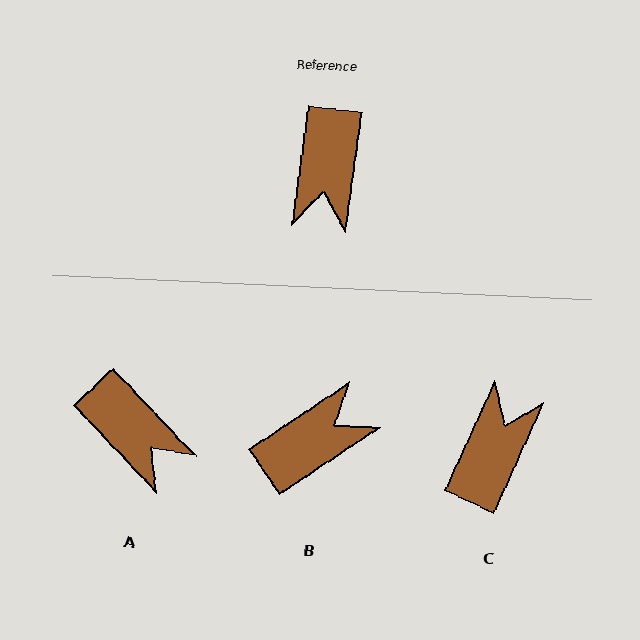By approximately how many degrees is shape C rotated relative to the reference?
Approximately 163 degrees counter-clockwise.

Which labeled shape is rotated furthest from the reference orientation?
C, about 163 degrees away.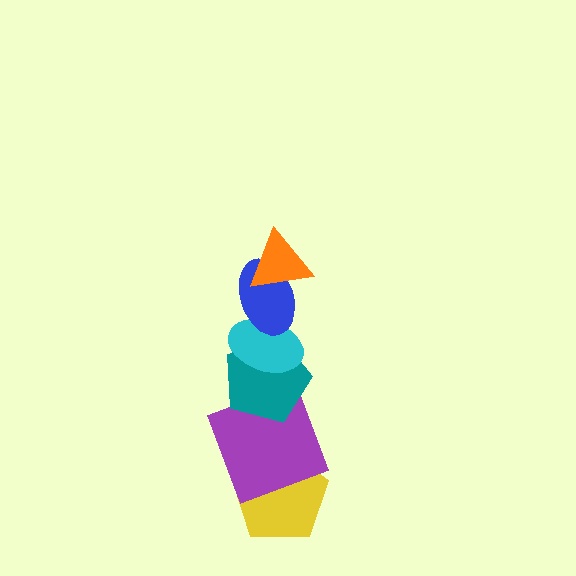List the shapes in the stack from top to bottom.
From top to bottom: the orange triangle, the blue ellipse, the cyan ellipse, the teal pentagon, the purple square, the yellow pentagon.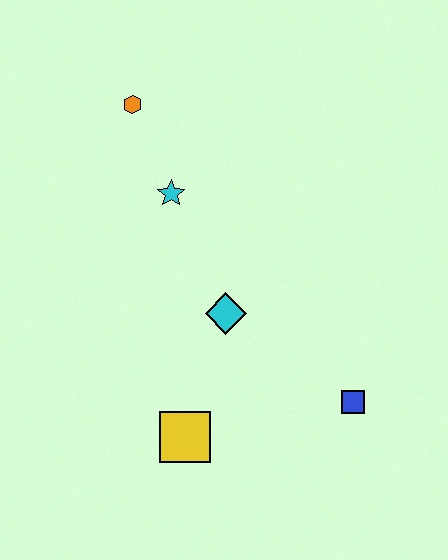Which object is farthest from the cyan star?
The blue square is farthest from the cyan star.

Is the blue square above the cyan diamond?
No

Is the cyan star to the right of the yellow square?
No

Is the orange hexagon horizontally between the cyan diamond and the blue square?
No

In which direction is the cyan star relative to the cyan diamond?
The cyan star is above the cyan diamond.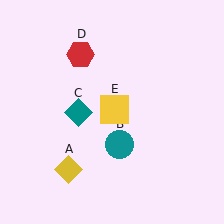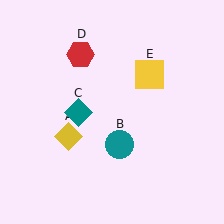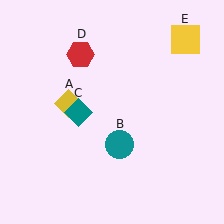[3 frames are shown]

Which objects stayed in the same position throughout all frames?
Teal circle (object B) and teal diamond (object C) and red hexagon (object D) remained stationary.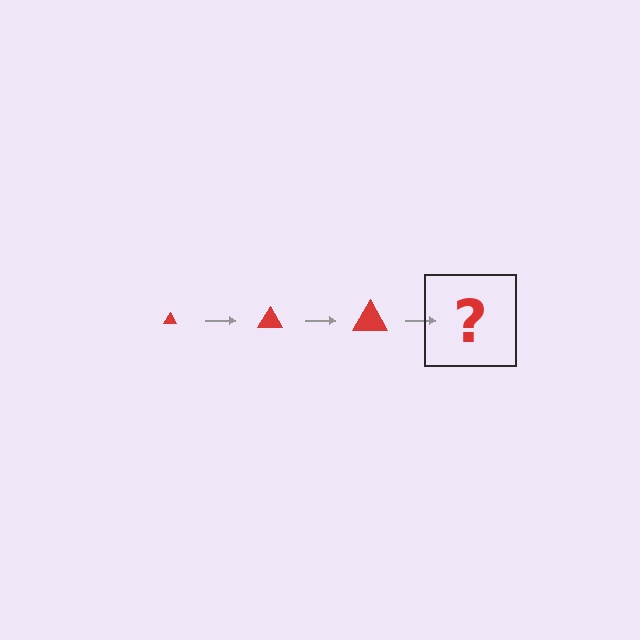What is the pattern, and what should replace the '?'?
The pattern is that the triangle gets progressively larger each step. The '?' should be a red triangle, larger than the previous one.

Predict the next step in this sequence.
The next step is a red triangle, larger than the previous one.